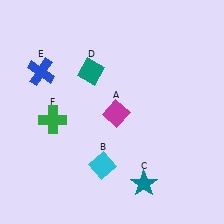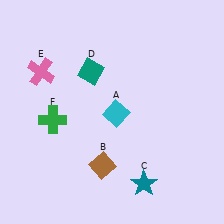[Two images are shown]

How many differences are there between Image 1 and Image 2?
There are 3 differences between the two images.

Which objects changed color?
A changed from magenta to cyan. B changed from cyan to brown. E changed from blue to pink.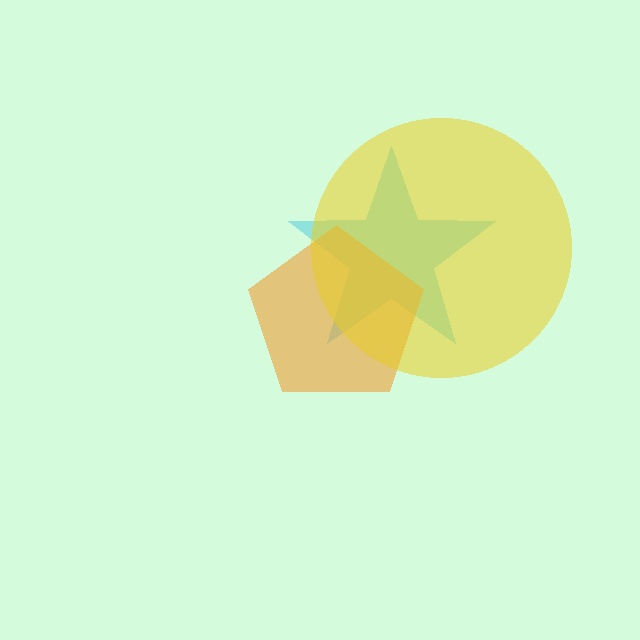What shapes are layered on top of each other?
The layered shapes are: a cyan star, an orange pentagon, a yellow circle.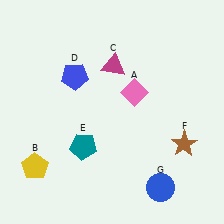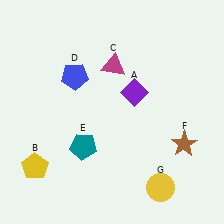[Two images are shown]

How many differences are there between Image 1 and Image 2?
There are 2 differences between the two images.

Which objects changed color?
A changed from pink to purple. G changed from blue to yellow.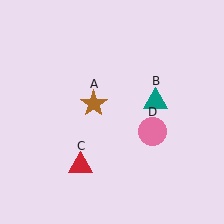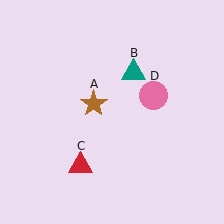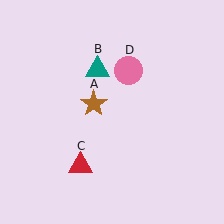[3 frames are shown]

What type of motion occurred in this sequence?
The teal triangle (object B), pink circle (object D) rotated counterclockwise around the center of the scene.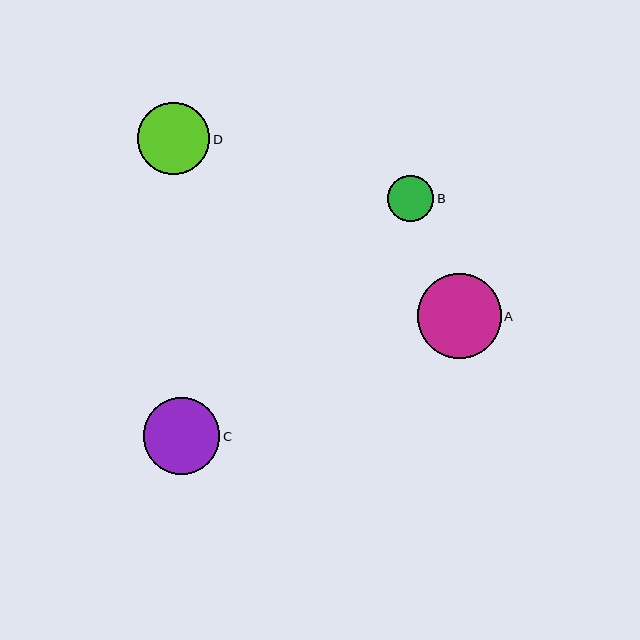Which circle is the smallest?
Circle B is the smallest with a size of approximately 46 pixels.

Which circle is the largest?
Circle A is the largest with a size of approximately 84 pixels.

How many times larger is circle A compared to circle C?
Circle A is approximately 1.1 times the size of circle C.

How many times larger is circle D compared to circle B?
Circle D is approximately 1.6 times the size of circle B.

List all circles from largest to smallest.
From largest to smallest: A, C, D, B.